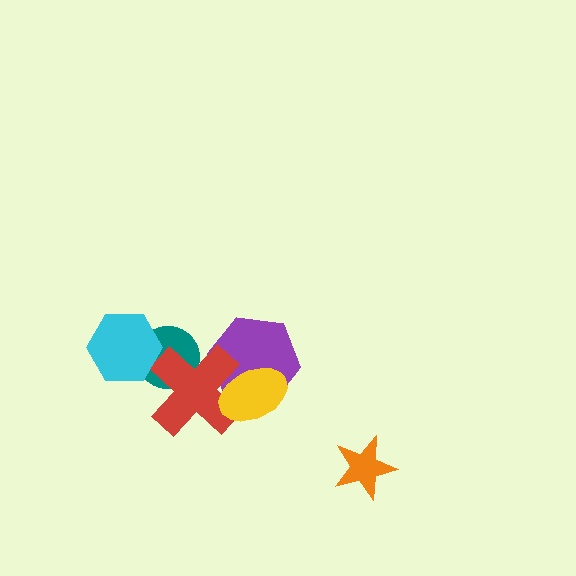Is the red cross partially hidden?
Yes, it is partially covered by another shape.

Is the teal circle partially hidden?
Yes, it is partially covered by another shape.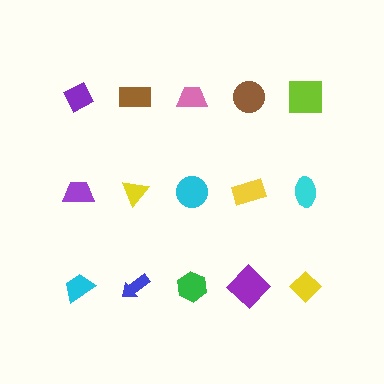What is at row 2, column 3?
A cyan circle.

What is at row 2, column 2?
A yellow triangle.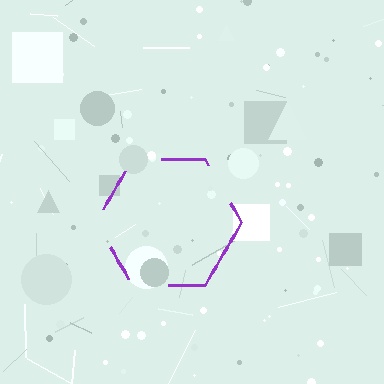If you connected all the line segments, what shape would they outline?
They would outline a hexagon.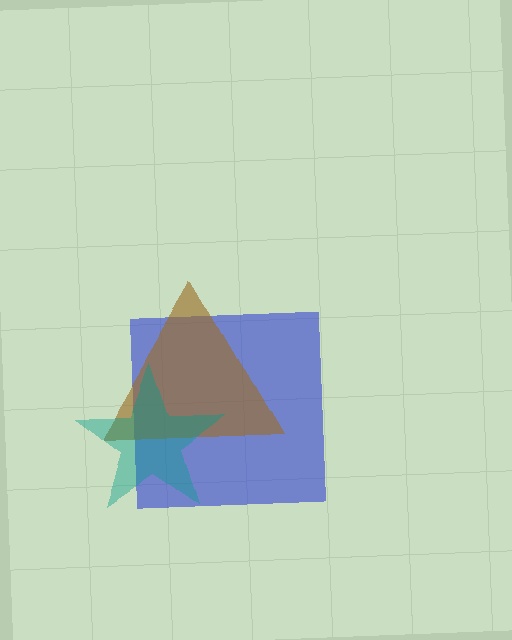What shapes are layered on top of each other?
The layered shapes are: a blue square, a brown triangle, a teal star.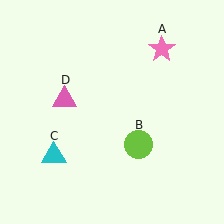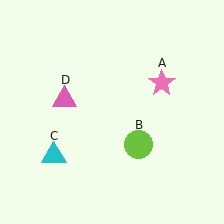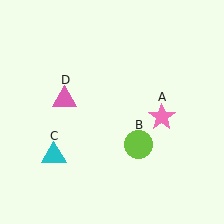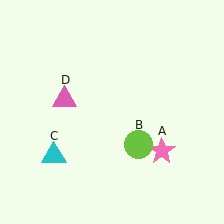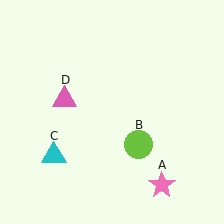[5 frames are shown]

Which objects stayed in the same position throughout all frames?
Lime circle (object B) and cyan triangle (object C) and pink triangle (object D) remained stationary.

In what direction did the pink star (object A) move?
The pink star (object A) moved down.